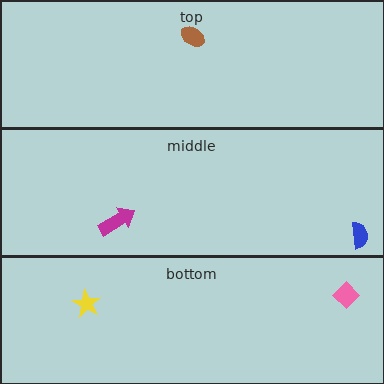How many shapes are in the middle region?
2.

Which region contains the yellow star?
The bottom region.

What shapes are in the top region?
The brown ellipse.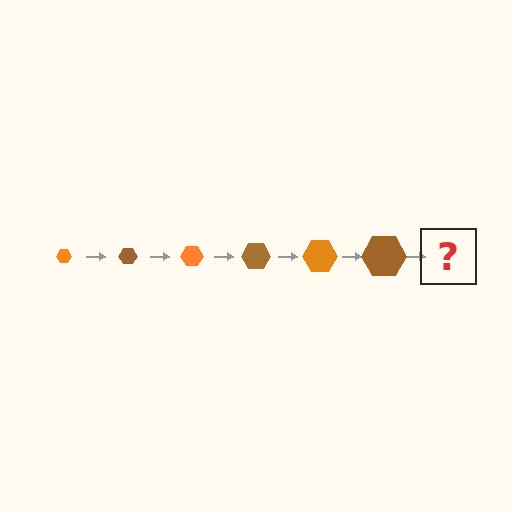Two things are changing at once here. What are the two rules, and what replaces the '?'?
The two rules are that the hexagon grows larger each step and the color cycles through orange and brown. The '?' should be an orange hexagon, larger than the previous one.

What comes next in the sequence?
The next element should be an orange hexagon, larger than the previous one.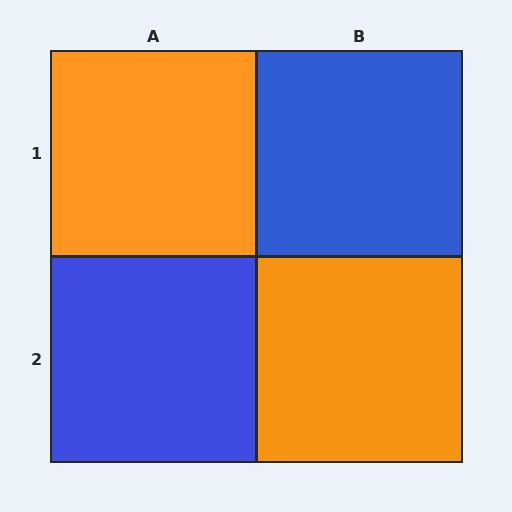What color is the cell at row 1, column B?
Blue.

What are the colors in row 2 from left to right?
Blue, orange.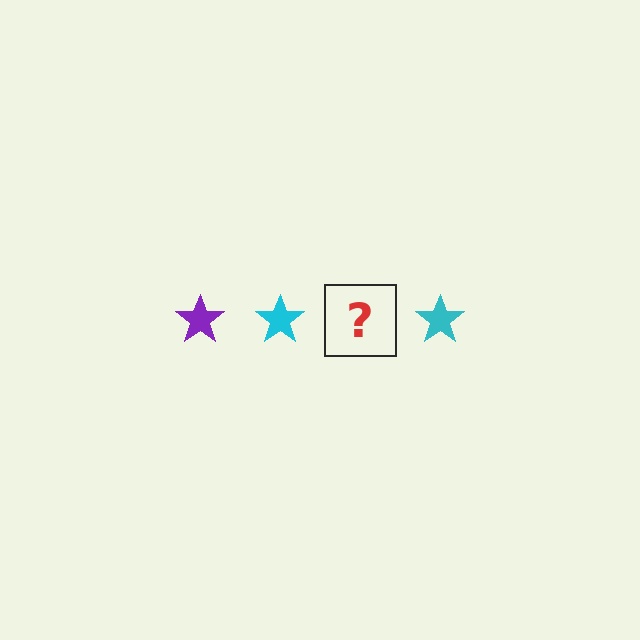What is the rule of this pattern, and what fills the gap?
The rule is that the pattern cycles through purple, cyan stars. The gap should be filled with a purple star.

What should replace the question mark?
The question mark should be replaced with a purple star.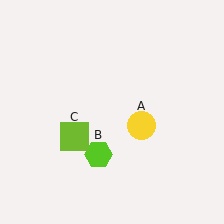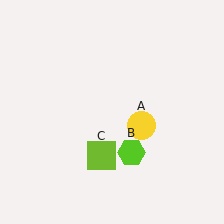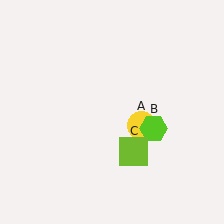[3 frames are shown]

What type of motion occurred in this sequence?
The lime hexagon (object B), lime square (object C) rotated counterclockwise around the center of the scene.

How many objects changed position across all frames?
2 objects changed position: lime hexagon (object B), lime square (object C).